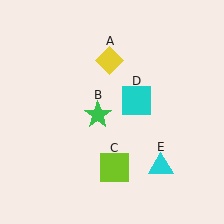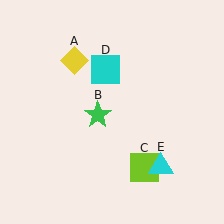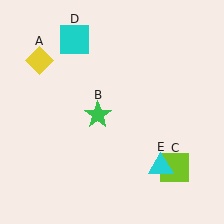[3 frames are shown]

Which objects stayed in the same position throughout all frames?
Green star (object B) and cyan triangle (object E) remained stationary.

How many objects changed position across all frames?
3 objects changed position: yellow diamond (object A), lime square (object C), cyan square (object D).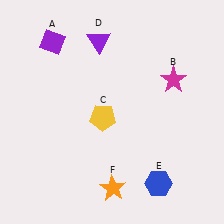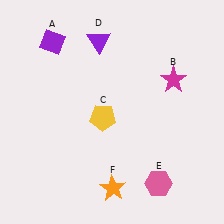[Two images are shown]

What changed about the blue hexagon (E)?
In Image 1, E is blue. In Image 2, it changed to pink.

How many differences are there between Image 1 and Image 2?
There is 1 difference between the two images.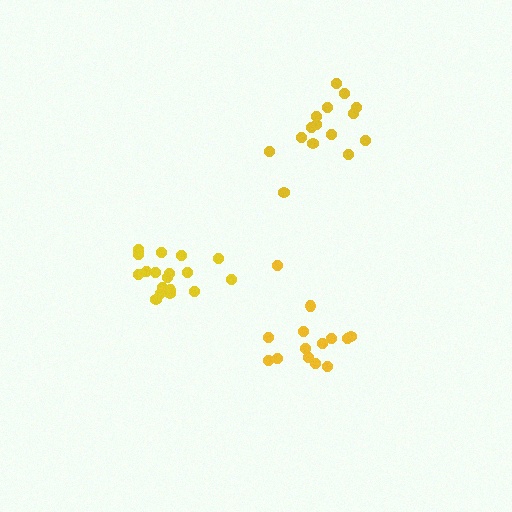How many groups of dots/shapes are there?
There are 3 groups.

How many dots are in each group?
Group 1: 15 dots, Group 2: 18 dots, Group 3: 14 dots (47 total).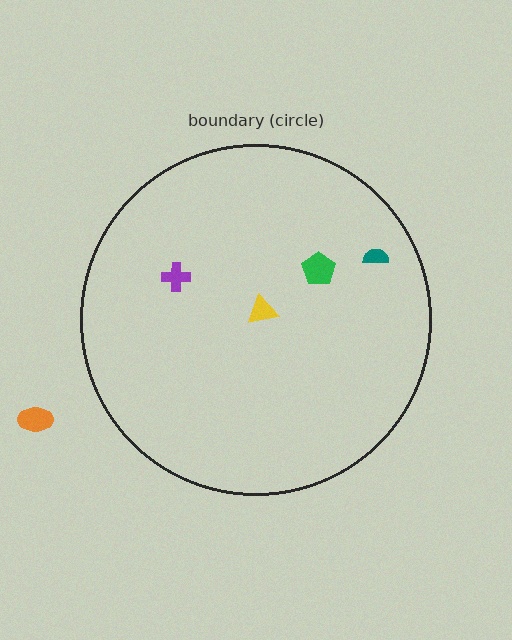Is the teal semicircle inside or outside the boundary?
Inside.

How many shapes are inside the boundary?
4 inside, 1 outside.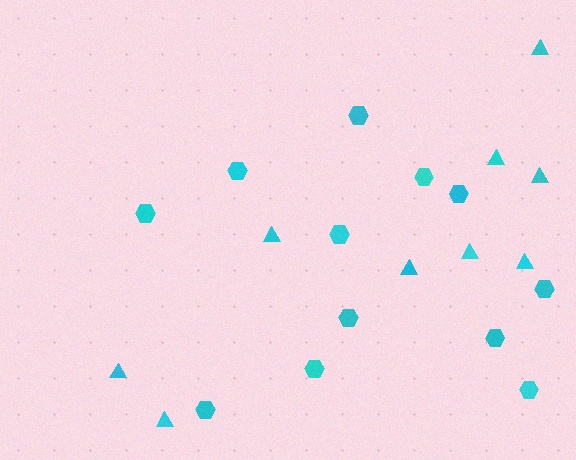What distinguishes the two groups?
There are 2 groups: one group of hexagons (12) and one group of triangles (9).